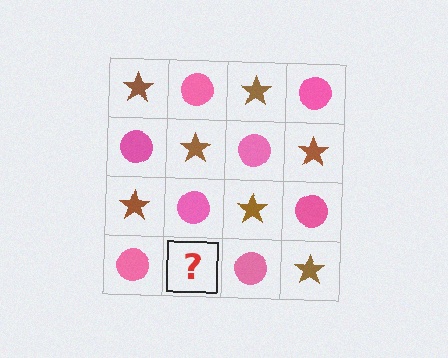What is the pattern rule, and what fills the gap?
The rule is that it alternates brown star and pink circle in a checkerboard pattern. The gap should be filled with a brown star.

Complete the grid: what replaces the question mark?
The question mark should be replaced with a brown star.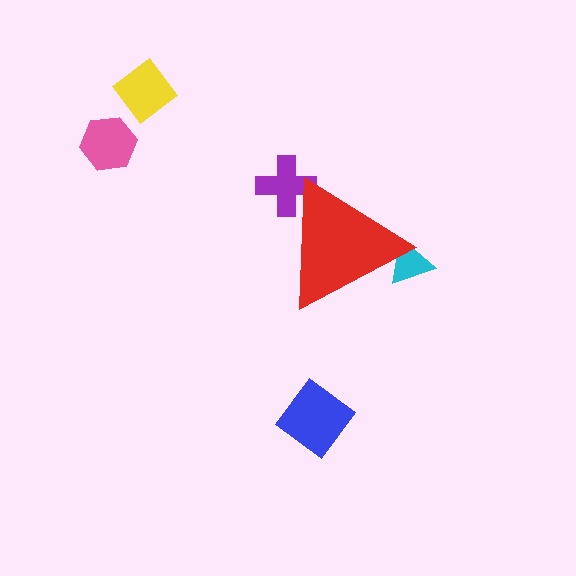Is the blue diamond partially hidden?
No, the blue diamond is fully visible.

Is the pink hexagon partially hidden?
No, the pink hexagon is fully visible.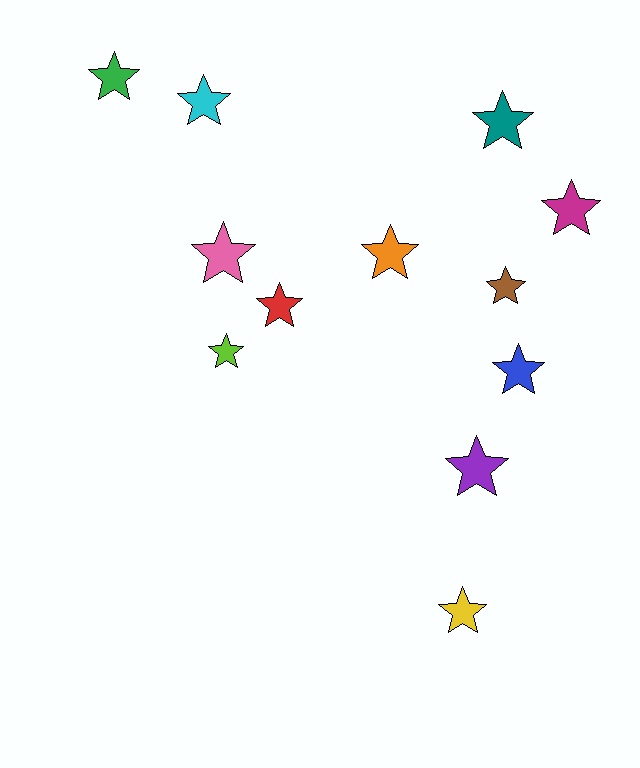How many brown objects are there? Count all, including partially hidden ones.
There is 1 brown object.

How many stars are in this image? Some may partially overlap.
There are 12 stars.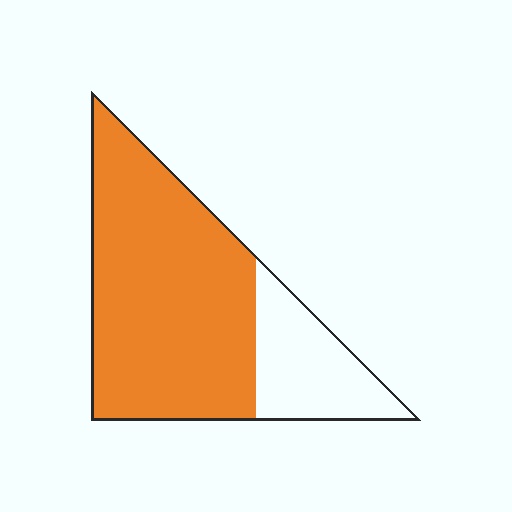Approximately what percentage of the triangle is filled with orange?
Approximately 75%.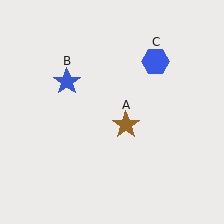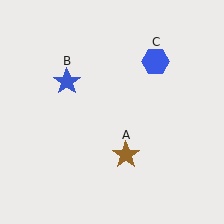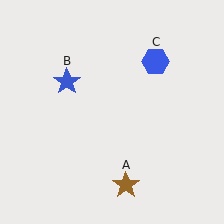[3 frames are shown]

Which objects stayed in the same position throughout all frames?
Blue star (object B) and blue hexagon (object C) remained stationary.